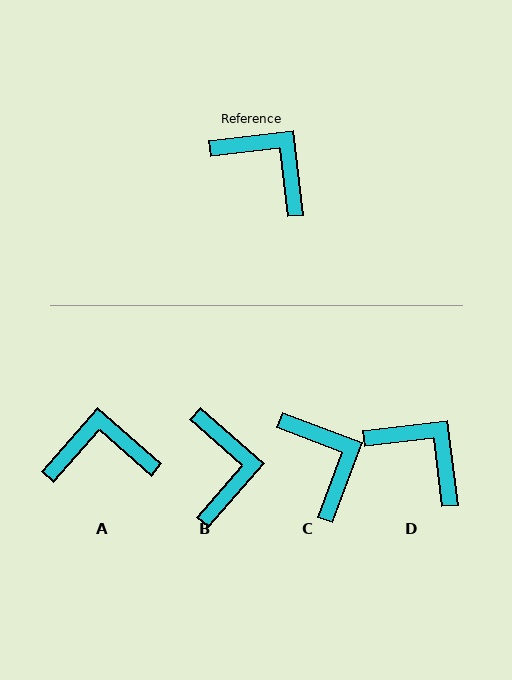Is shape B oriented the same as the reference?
No, it is off by about 48 degrees.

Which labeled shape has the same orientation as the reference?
D.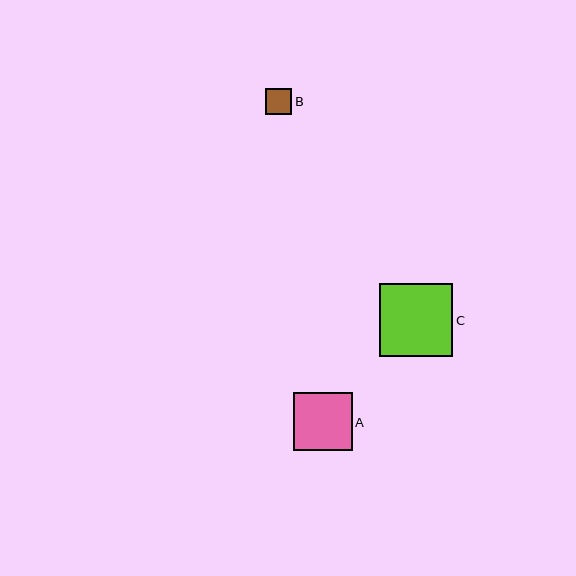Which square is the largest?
Square C is the largest with a size of approximately 73 pixels.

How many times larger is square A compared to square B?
Square A is approximately 2.2 times the size of square B.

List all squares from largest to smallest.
From largest to smallest: C, A, B.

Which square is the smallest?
Square B is the smallest with a size of approximately 26 pixels.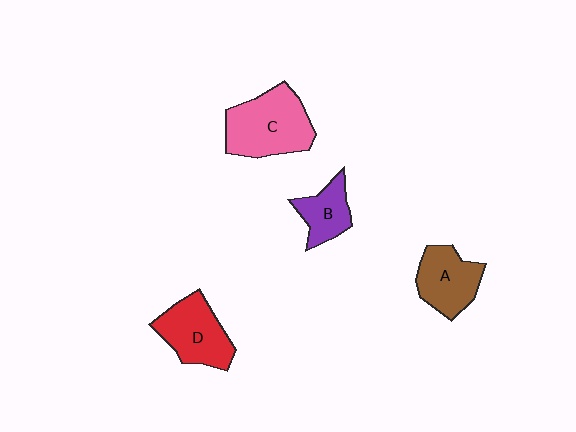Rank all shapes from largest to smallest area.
From largest to smallest: C (pink), D (red), A (brown), B (purple).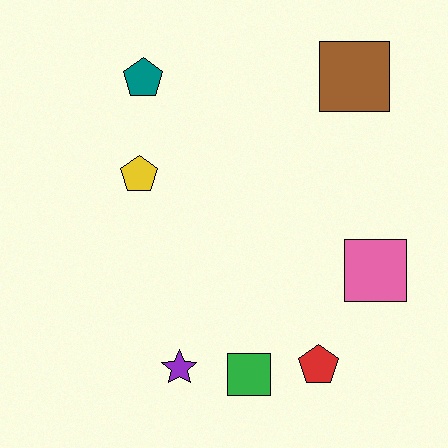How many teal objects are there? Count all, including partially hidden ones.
There is 1 teal object.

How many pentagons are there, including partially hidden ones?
There are 3 pentagons.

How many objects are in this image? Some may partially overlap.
There are 7 objects.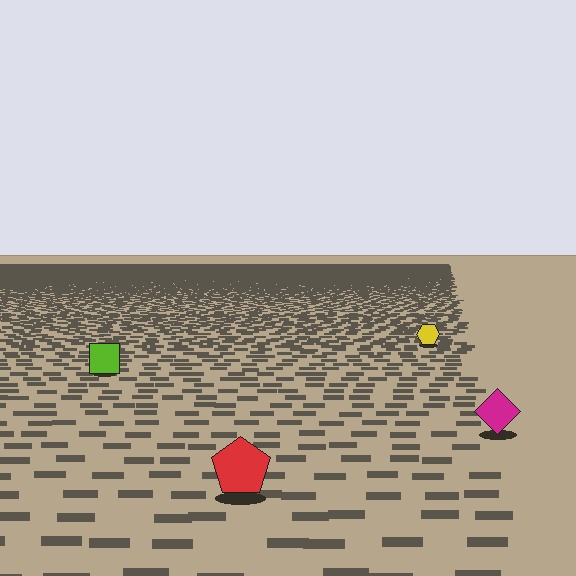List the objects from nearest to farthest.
From nearest to farthest: the red pentagon, the magenta diamond, the lime square, the yellow hexagon.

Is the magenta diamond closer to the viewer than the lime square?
Yes. The magenta diamond is closer — you can tell from the texture gradient: the ground texture is coarser near it.